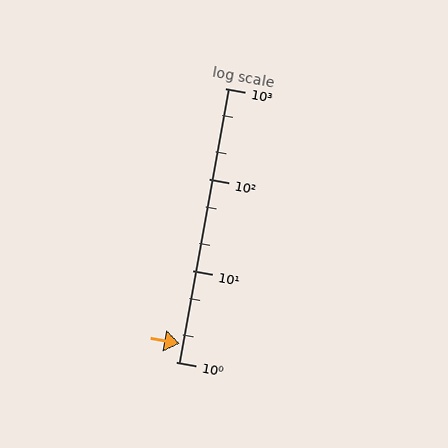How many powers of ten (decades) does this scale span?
The scale spans 3 decades, from 1 to 1000.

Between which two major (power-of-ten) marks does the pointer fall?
The pointer is between 1 and 10.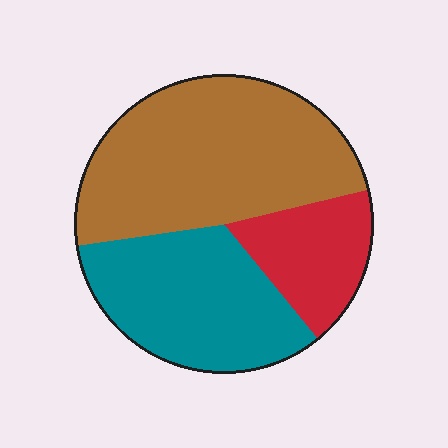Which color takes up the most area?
Brown, at roughly 50%.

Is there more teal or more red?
Teal.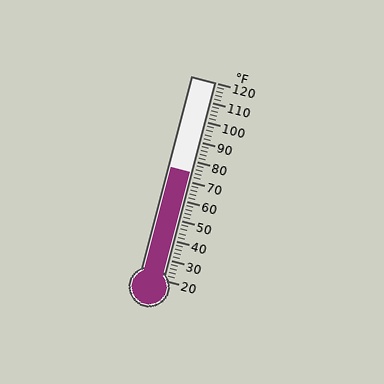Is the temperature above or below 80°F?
The temperature is below 80°F.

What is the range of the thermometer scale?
The thermometer scale ranges from 20°F to 120°F.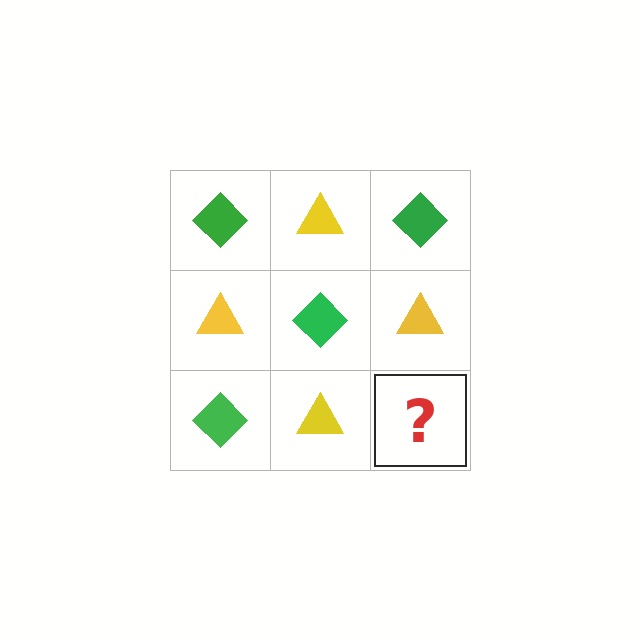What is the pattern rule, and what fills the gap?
The rule is that it alternates green diamond and yellow triangle in a checkerboard pattern. The gap should be filled with a green diamond.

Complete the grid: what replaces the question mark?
The question mark should be replaced with a green diamond.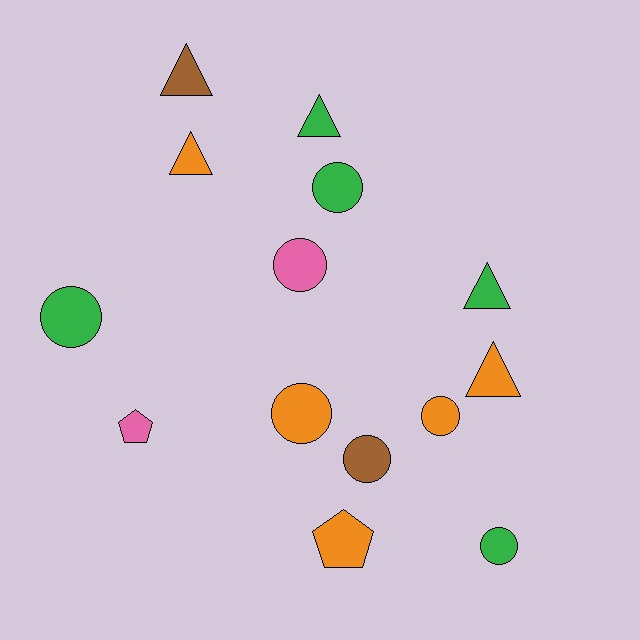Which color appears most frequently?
Green, with 5 objects.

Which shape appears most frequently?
Circle, with 7 objects.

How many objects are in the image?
There are 14 objects.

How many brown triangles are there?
There is 1 brown triangle.